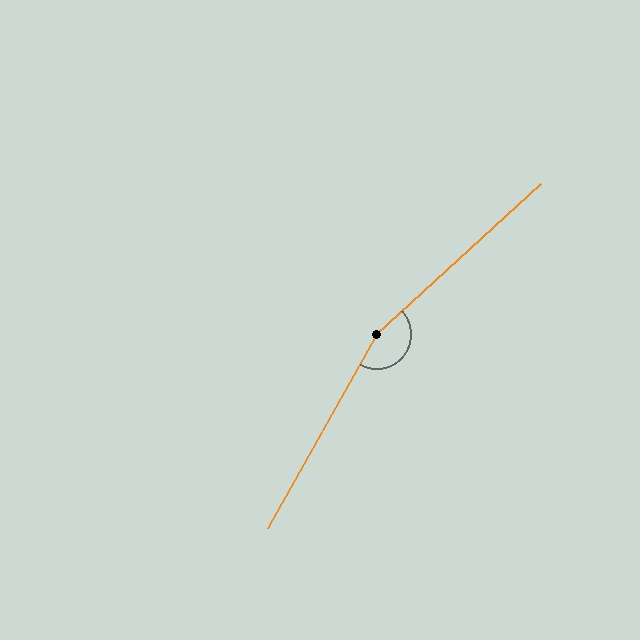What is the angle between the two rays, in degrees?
Approximately 162 degrees.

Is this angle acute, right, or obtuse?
It is obtuse.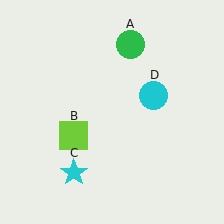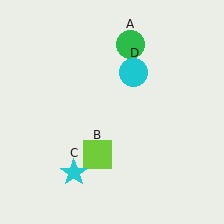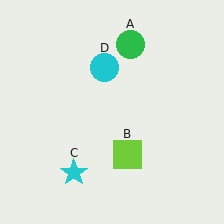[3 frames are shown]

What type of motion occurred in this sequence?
The lime square (object B), cyan circle (object D) rotated counterclockwise around the center of the scene.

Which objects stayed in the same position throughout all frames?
Green circle (object A) and cyan star (object C) remained stationary.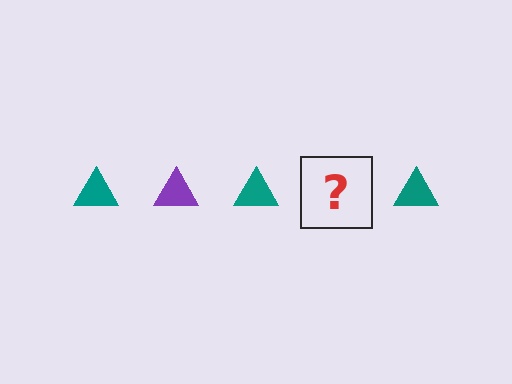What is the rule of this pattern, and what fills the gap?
The rule is that the pattern cycles through teal, purple triangles. The gap should be filled with a purple triangle.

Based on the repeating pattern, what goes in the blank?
The blank should be a purple triangle.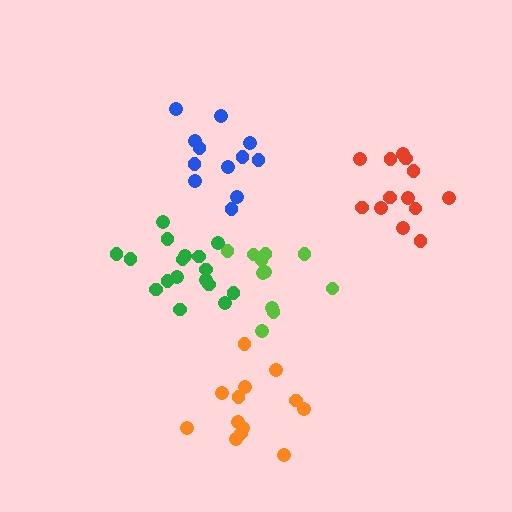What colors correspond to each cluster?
The clusters are colored: blue, orange, lime, green, red.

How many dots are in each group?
Group 1: 12 dots, Group 2: 13 dots, Group 3: 11 dots, Group 4: 17 dots, Group 5: 13 dots (66 total).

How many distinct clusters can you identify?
There are 5 distinct clusters.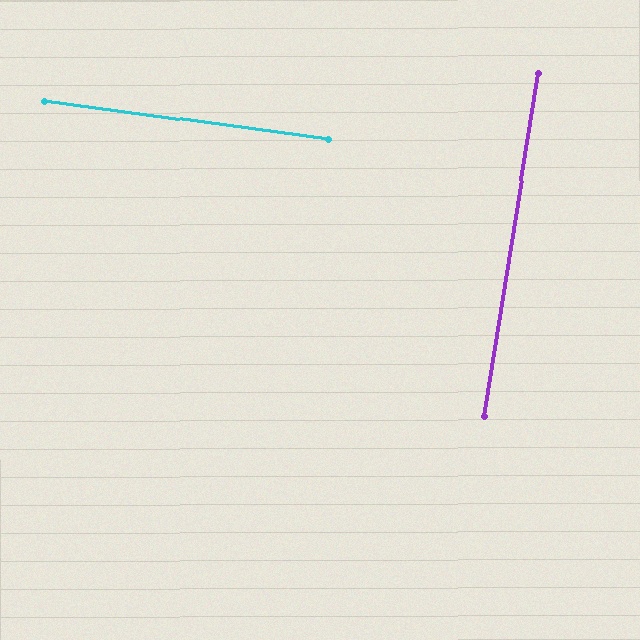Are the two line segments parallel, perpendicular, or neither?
Perpendicular — they meet at approximately 89°.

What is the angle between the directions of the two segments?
Approximately 89 degrees.